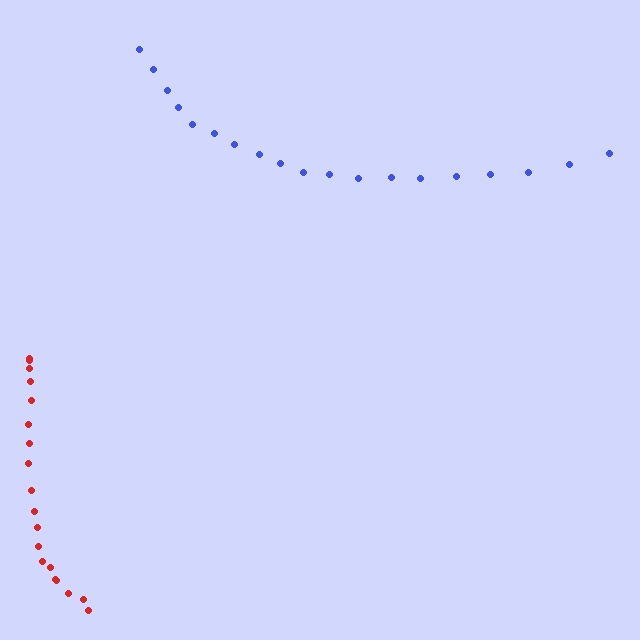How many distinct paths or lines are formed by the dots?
There are 2 distinct paths.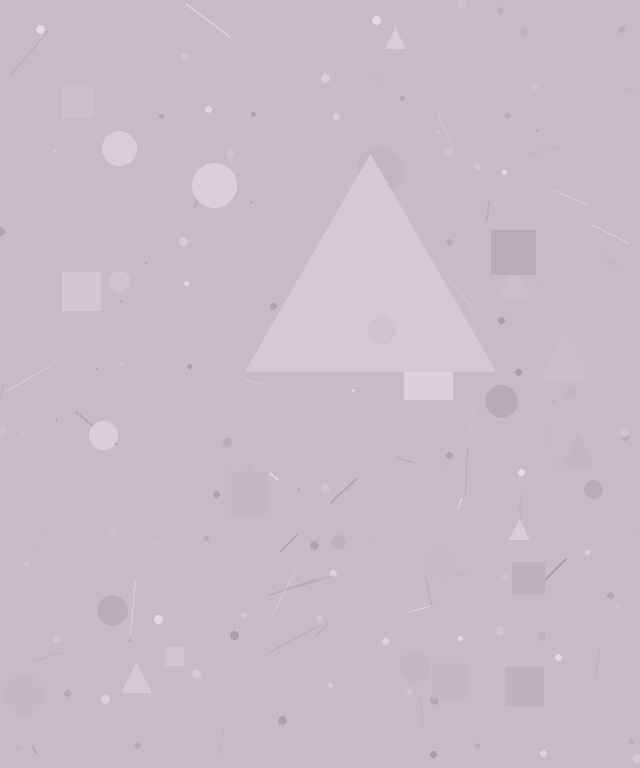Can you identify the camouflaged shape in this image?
The camouflaged shape is a triangle.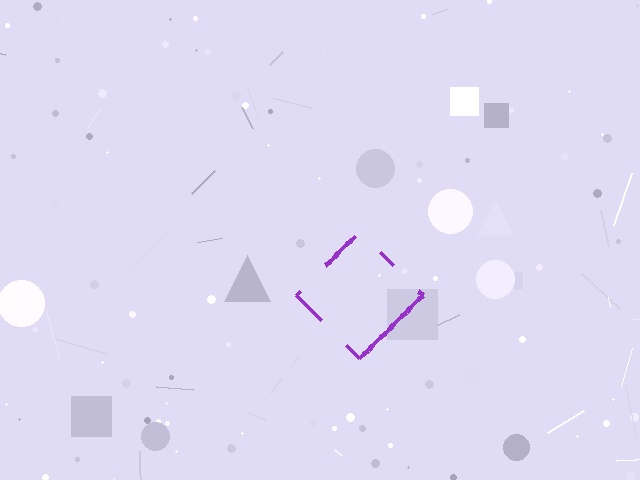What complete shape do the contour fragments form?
The contour fragments form a diamond.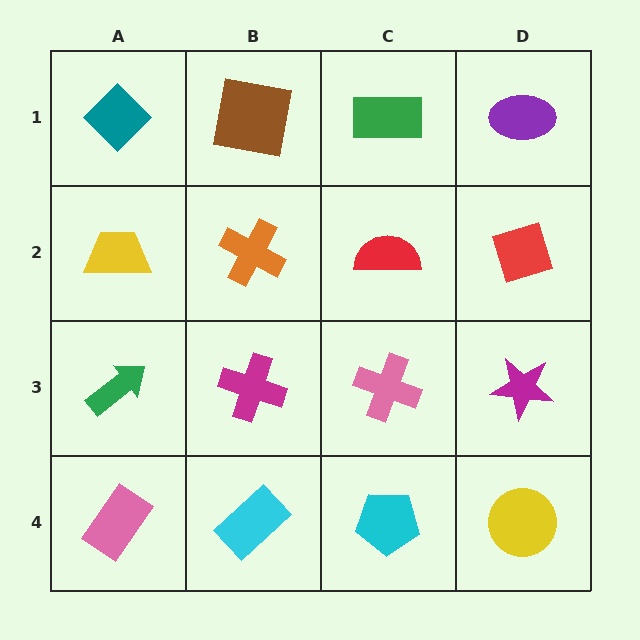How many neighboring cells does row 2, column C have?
4.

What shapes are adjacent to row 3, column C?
A red semicircle (row 2, column C), a cyan pentagon (row 4, column C), a magenta cross (row 3, column B), a magenta star (row 3, column D).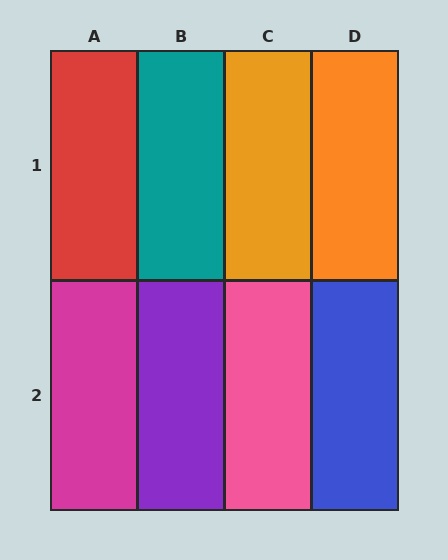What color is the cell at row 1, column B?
Teal.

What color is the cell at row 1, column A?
Red.